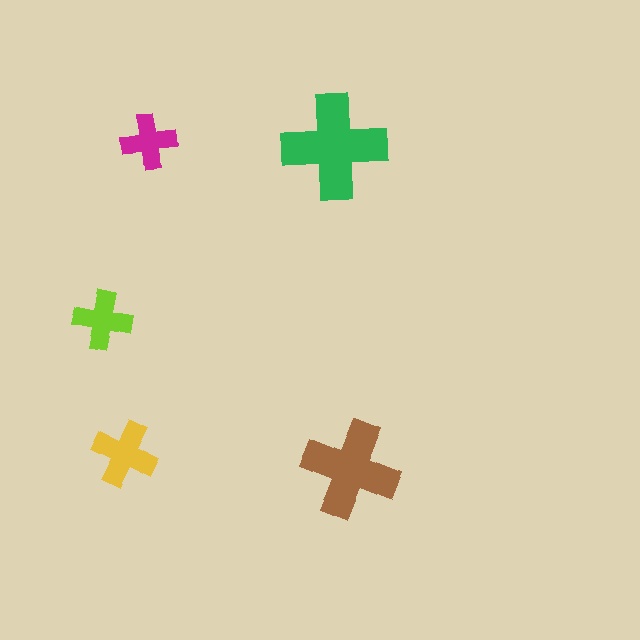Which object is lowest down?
The brown cross is bottommost.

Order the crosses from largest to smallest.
the green one, the brown one, the yellow one, the lime one, the magenta one.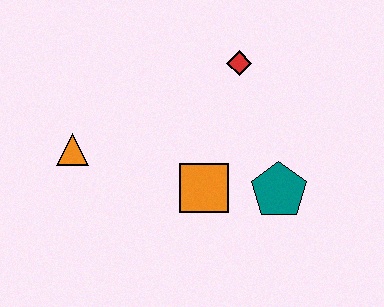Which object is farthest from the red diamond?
The orange triangle is farthest from the red diamond.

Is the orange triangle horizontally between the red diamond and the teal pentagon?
No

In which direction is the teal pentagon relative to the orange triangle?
The teal pentagon is to the right of the orange triangle.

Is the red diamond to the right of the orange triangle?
Yes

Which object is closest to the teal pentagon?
The orange square is closest to the teal pentagon.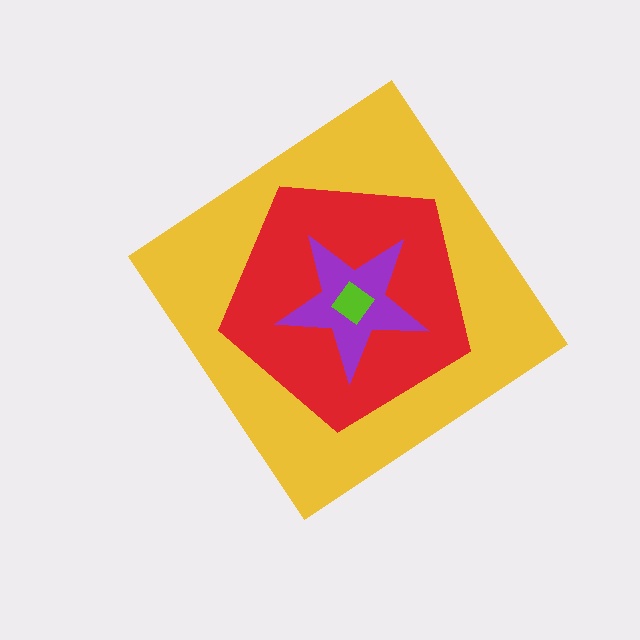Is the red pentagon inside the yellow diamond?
Yes.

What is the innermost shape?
The lime diamond.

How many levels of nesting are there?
4.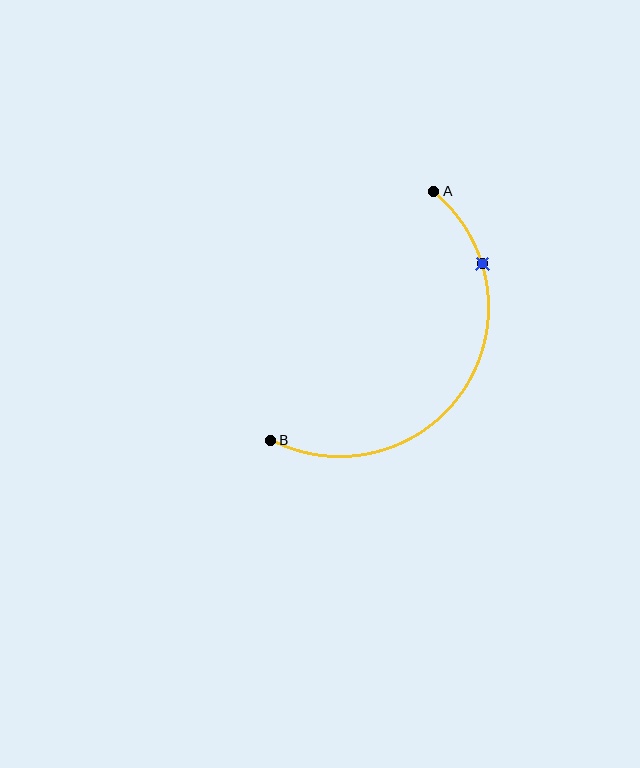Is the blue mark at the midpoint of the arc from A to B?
No. The blue mark lies on the arc but is closer to endpoint A. The arc midpoint would be at the point on the curve equidistant along the arc from both A and B.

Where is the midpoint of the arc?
The arc midpoint is the point on the curve farthest from the straight line joining A and B. It sits to the right of that line.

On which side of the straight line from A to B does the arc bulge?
The arc bulges to the right of the straight line connecting A and B.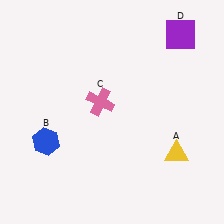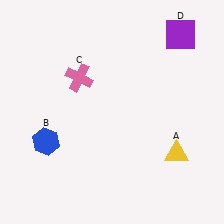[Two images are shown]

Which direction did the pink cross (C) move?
The pink cross (C) moved up.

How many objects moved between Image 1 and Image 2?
1 object moved between the two images.